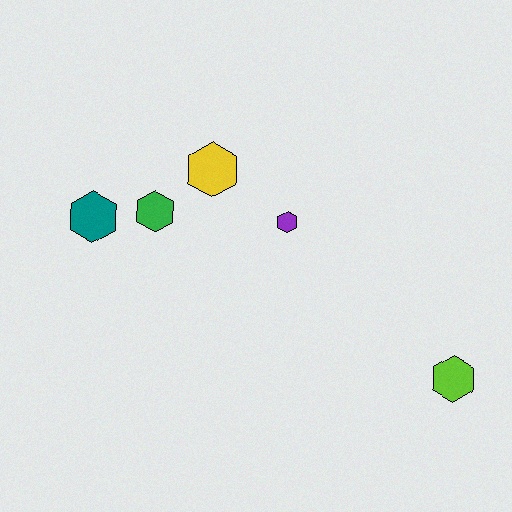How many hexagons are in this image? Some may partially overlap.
There are 5 hexagons.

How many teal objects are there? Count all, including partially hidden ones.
There is 1 teal object.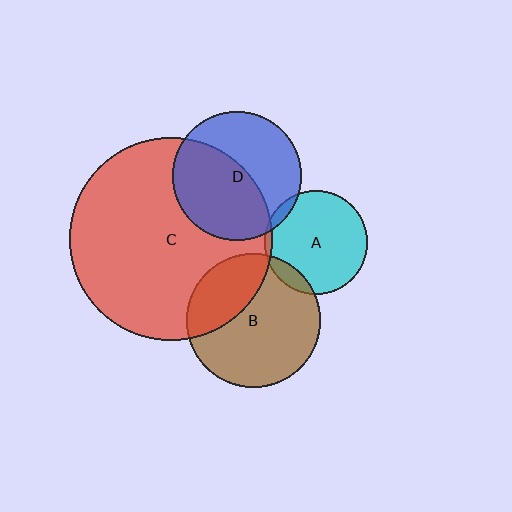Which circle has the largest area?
Circle C (red).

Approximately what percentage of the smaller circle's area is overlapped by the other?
Approximately 5%.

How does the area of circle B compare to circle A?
Approximately 1.7 times.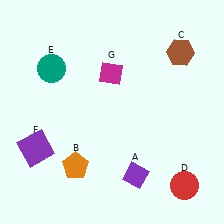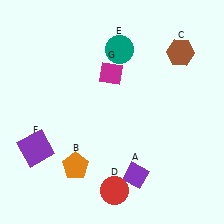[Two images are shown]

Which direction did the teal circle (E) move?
The teal circle (E) moved right.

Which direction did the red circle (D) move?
The red circle (D) moved left.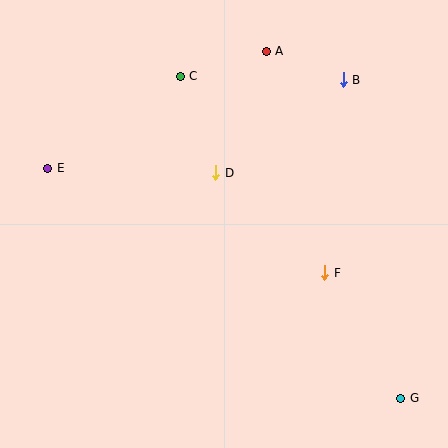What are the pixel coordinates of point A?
Point A is at (266, 51).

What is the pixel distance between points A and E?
The distance between A and E is 248 pixels.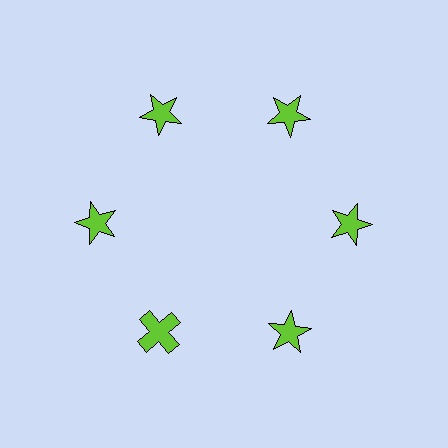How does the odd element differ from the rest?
It has a different shape: cross instead of star.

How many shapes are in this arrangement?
There are 6 shapes arranged in a ring pattern.